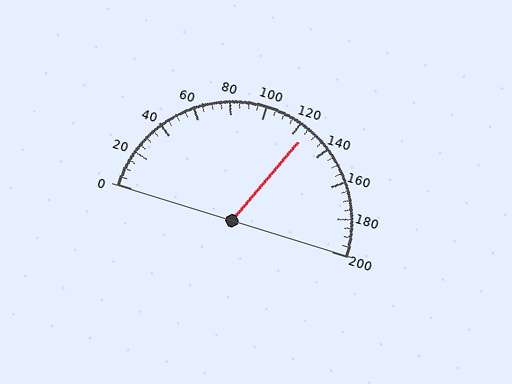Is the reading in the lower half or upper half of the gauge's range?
The reading is in the upper half of the range (0 to 200).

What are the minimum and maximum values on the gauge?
The gauge ranges from 0 to 200.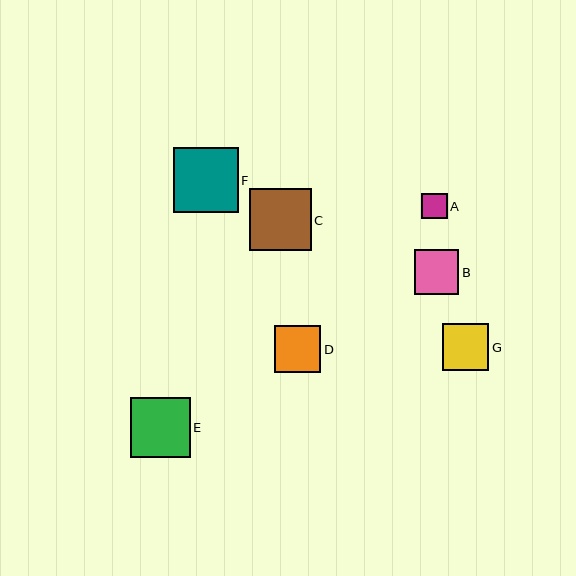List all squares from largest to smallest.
From largest to smallest: F, C, E, D, G, B, A.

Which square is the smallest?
Square A is the smallest with a size of approximately 26 pixels.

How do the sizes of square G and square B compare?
Square G and square B are approximately the same size.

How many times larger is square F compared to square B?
Square F is approximately 1.5 times the size of square B.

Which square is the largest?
Square F is the largest with a size of approximately 65 pixels.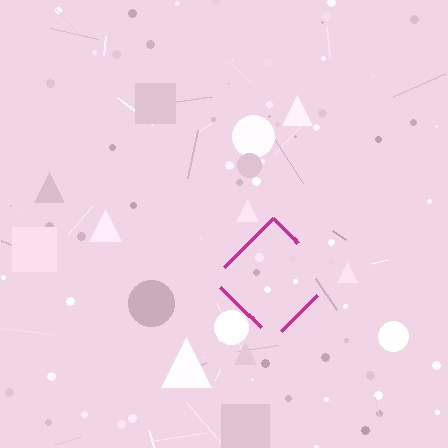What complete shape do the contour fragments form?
The contour fragments form a diamond.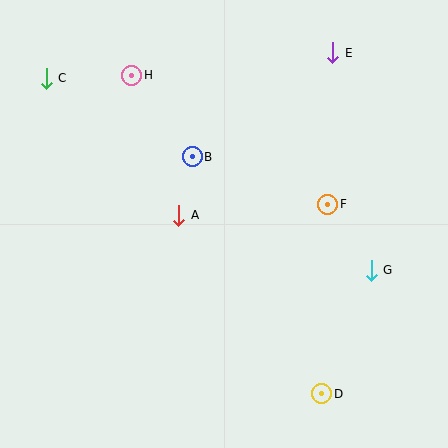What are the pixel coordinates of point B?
Point B is at (192, 157).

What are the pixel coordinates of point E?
Point E is at (333, 53).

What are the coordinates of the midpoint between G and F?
The midpoint between G and F is at (350, 237).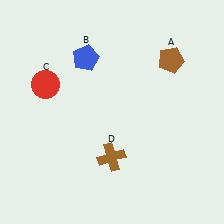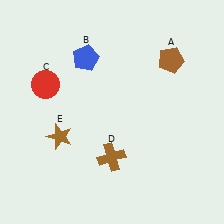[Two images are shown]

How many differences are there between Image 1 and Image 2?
There is 1 difference between the two images.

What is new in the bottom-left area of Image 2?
A brown star (E) was added in the bottom-left area of Image 2.